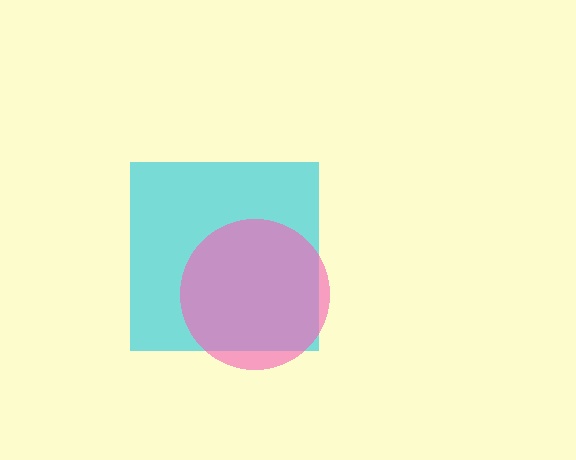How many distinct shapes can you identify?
There are 2 distinct shapes: a cyan square, a pink circle.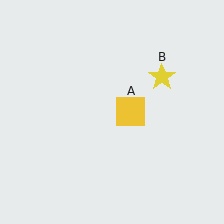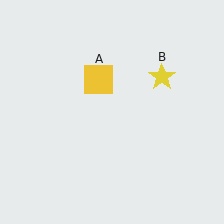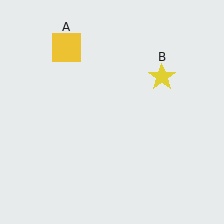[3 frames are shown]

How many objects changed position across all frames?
1 object changed position: yellow square (object A).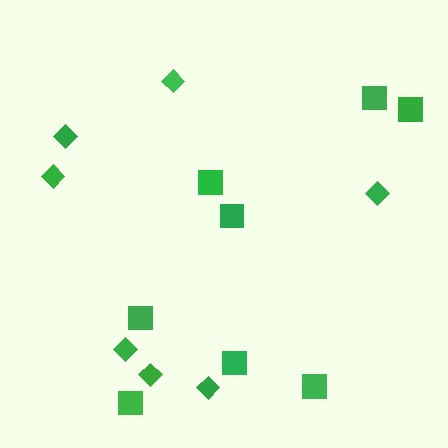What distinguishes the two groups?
There are 2 groups: one group of diamonds (7) and one group of squares (8).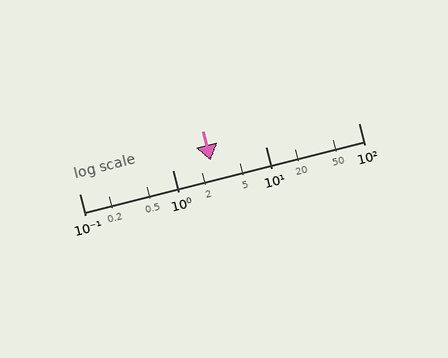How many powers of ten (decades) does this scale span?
The scale spans 3 decades, from 0.1 to 100.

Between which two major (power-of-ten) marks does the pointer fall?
The pointer is between 1 and 10.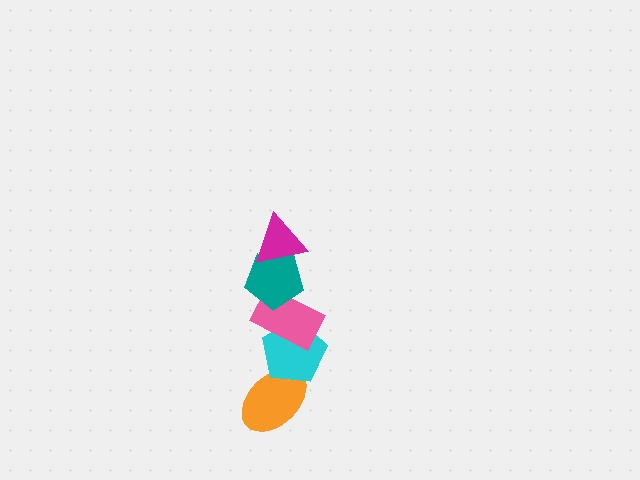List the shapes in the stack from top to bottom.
From top to bottom: the magenta triangle, the teal pentagon, the pink rectangle, the cyan pentagon, the orange ellipse.